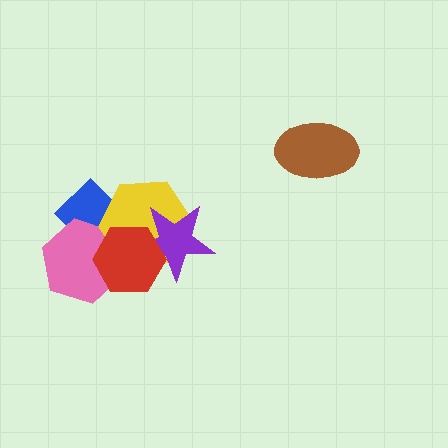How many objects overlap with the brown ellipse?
0 objects overlap with the brown ellipse.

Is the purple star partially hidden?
Yes, it is partially covered by another shape.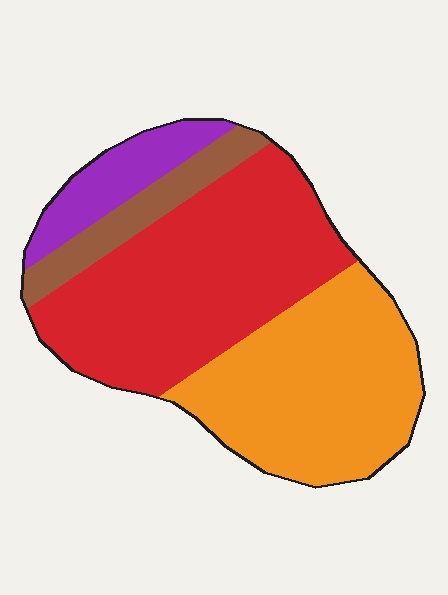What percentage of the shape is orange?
Orange covers roughly 35% of the shape.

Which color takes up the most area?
Red, at roughly 45%.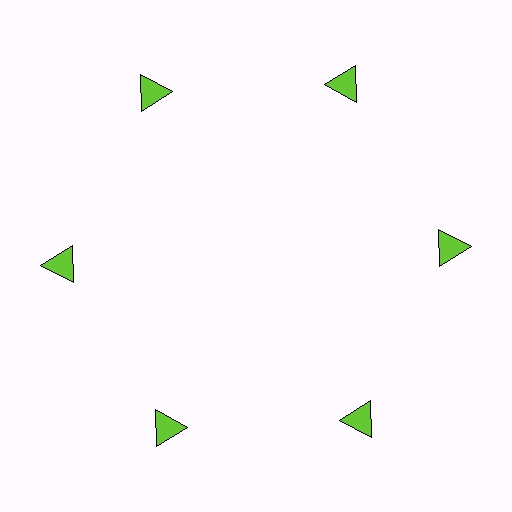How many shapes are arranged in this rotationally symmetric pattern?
There are 6 shapes, arranged in 6 groups of 1.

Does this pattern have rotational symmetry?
Yes, this pattern has 6-fold rotational symmetry. It looks the same after rotating 60 degrees around the center.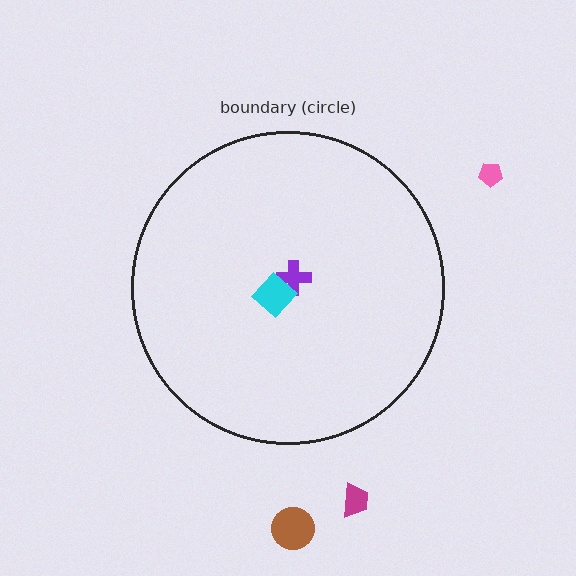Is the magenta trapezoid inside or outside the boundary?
Outside.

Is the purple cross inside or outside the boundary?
Inside.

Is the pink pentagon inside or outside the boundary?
Outside.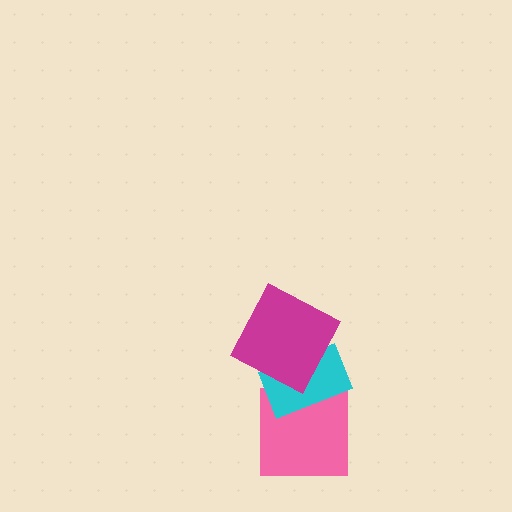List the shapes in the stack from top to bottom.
From top to bottom: the magenta square, the cyan rectangle, the pink square.